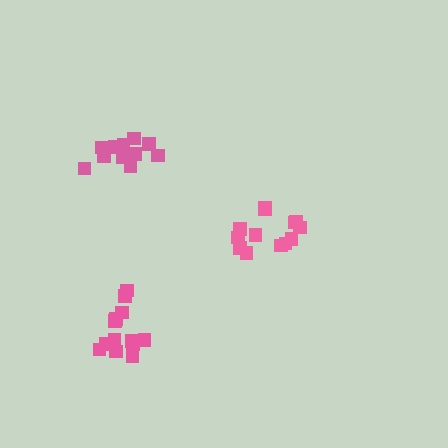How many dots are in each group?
Group 1: 13 dots, Group 2: 13 dots, Group 3: 12 dots (38 total).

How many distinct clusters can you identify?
There are 3 distinct clusters.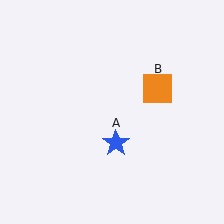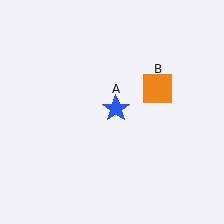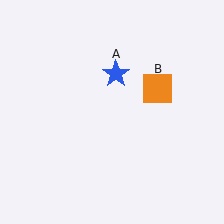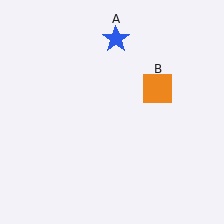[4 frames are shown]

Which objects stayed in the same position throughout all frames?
Orange square (object B) remained stationary.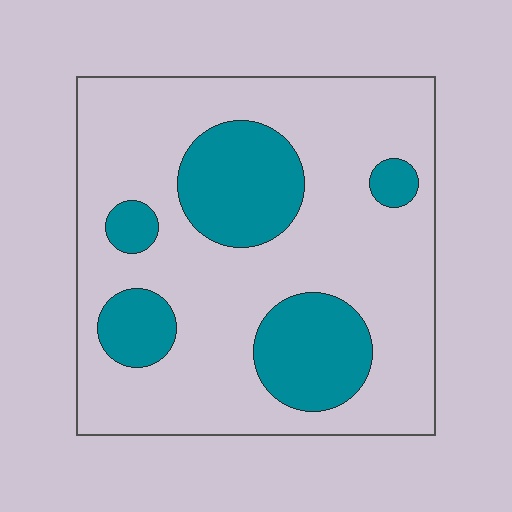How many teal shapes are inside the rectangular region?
5.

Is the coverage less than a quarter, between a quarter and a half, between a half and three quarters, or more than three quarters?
Between a quarter and a half.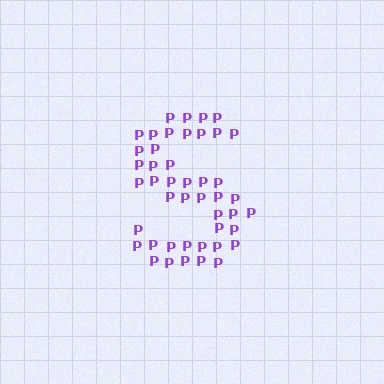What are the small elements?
The small elements are letter P's.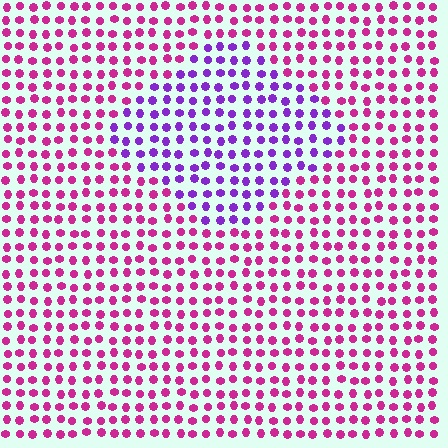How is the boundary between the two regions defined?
The boundary is defined purely by a slight shift in hue (about 46 degrees). Spacing, size, and orientation are identical on both sides.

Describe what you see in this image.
The image is filled with small magenta elements in a uniform arrangement. A diamond-shaped region is visible where the elements are tinted to a slightly different hue, forming a subtle color boundary.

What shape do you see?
I see a diamond.